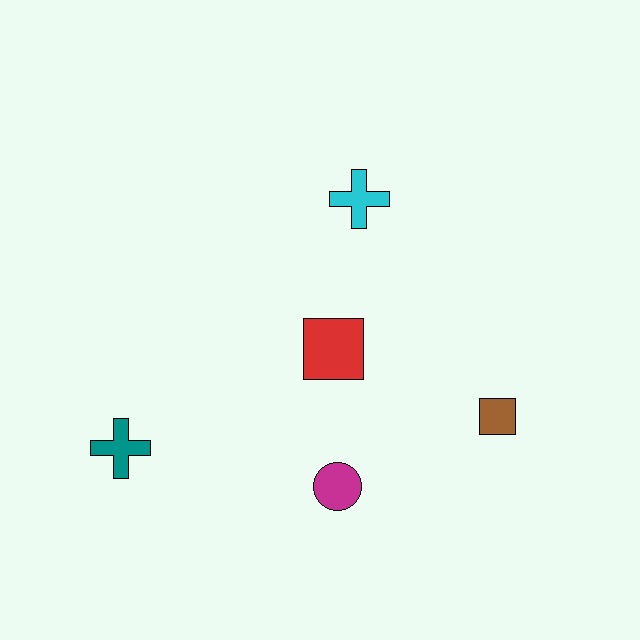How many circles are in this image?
There is 1 circle.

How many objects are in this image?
There are 5 objects.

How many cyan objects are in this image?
There is 1 cyan object.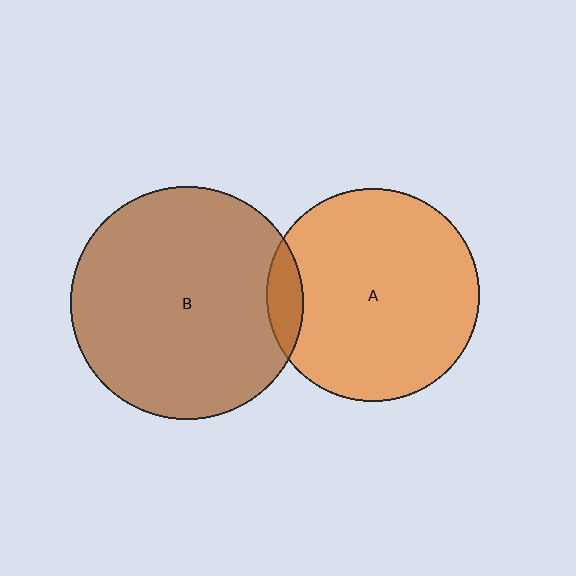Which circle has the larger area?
Circle B (brown).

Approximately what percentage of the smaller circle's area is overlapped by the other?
Approximately 10%.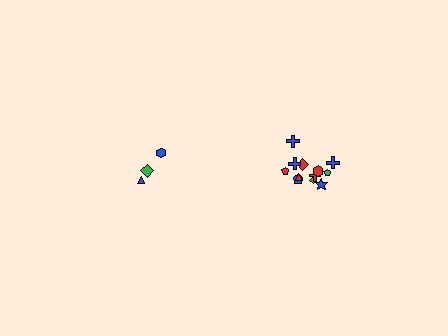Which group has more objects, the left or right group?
The right group.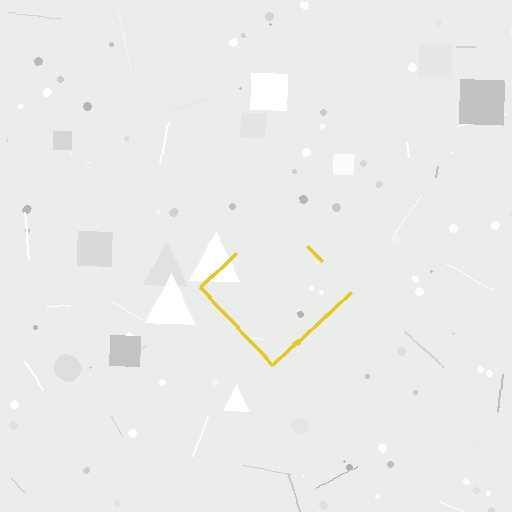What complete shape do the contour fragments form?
The contour fragments form a diamond.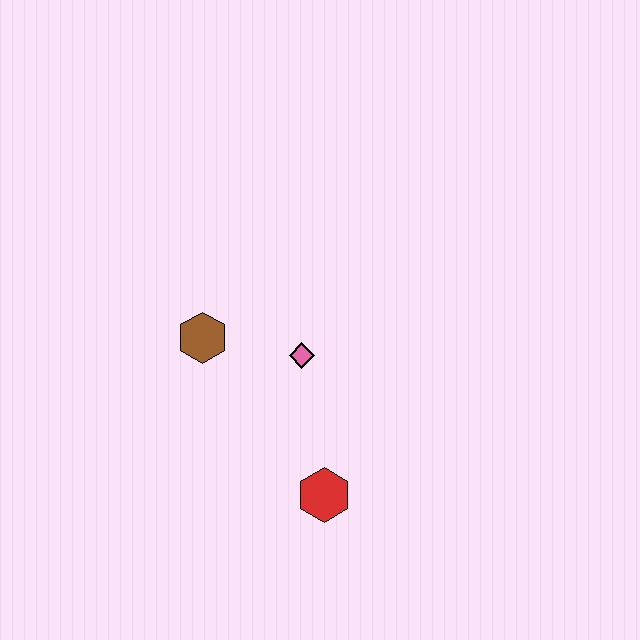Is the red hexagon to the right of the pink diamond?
Yes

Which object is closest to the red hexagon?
The pink diamond is closest to the red hexagon.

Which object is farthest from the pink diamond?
The red hexagon is farthest from the pink diamond.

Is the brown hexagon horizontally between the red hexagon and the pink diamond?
No